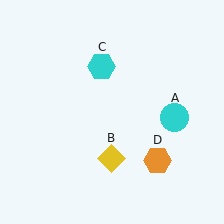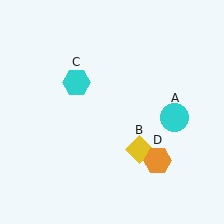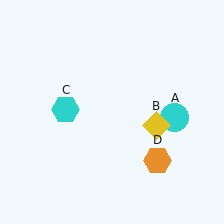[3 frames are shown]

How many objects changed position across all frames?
2 objects changed position: yellow diamond (object B), cyan hexagon (object C).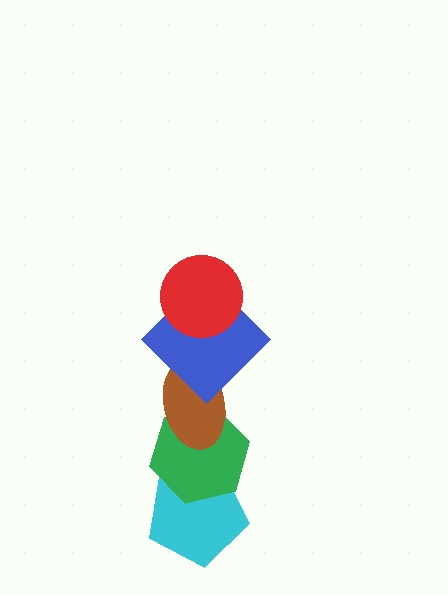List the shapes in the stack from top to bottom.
From top to bottom: the red circle, the blue diamond, the brown ellipse, the green hexagon, the cyan pentagon.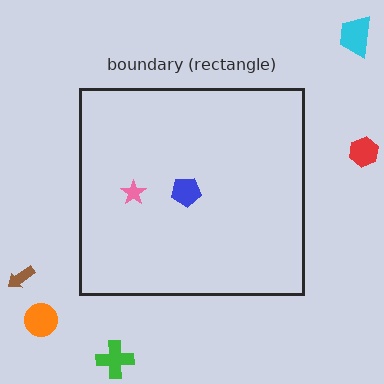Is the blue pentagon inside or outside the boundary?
Inside.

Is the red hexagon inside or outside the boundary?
Outside.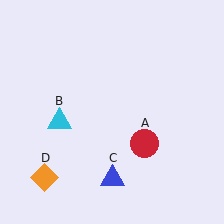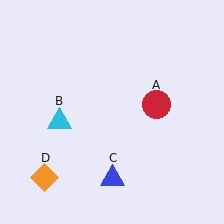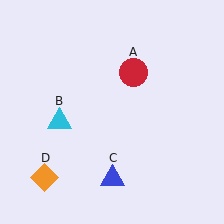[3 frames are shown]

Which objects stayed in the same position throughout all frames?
Cyan triangle (object B) and blue triangle (object C) and orange diamond (object D) remained stationary.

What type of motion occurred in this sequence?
The red circle (object A) rotated counterclockwise around the center of the scene.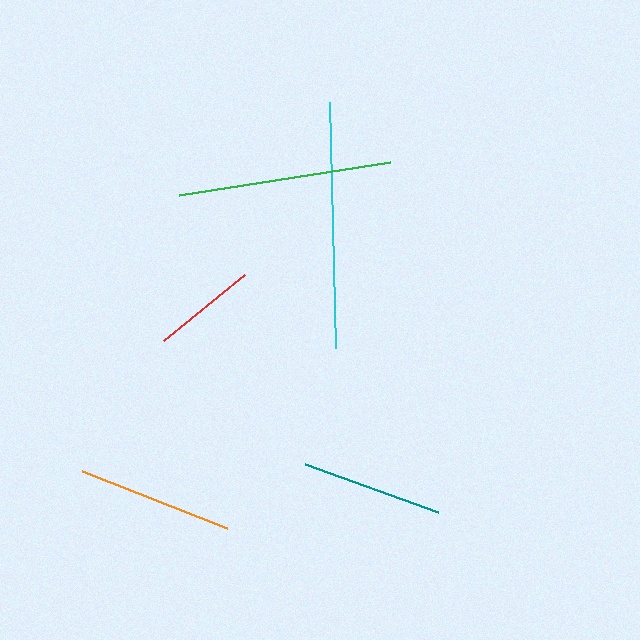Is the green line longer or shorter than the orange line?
The green line is longer than the orange line.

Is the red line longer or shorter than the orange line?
The orange line is longer than the red line.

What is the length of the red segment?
The red segment is approximately 104 pixels long.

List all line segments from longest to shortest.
From longest to shortest: cyan, green, orange, teal, red.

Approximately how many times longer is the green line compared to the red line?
The green line is approximately 2.0 times the length of the red line.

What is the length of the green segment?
The green segment is approximately 214 pixels long.